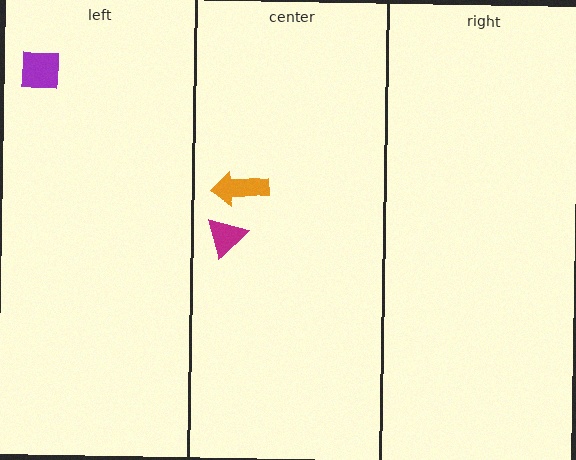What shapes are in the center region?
The magenta triangle, the orange arrow.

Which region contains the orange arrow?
The center region.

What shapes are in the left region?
The purple square.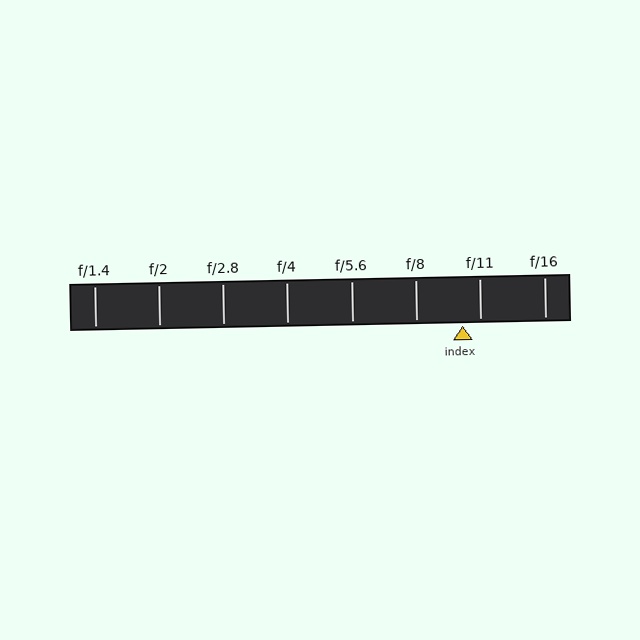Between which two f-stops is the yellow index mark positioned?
The index mark is between f/8 and f/11.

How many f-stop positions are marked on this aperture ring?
There are 8 f-stop positions marked.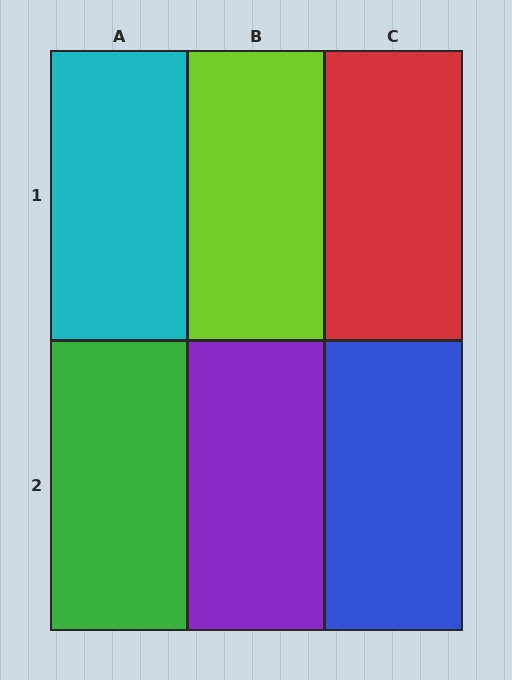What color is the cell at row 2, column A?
Green.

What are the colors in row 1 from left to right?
Cyan, lime, red.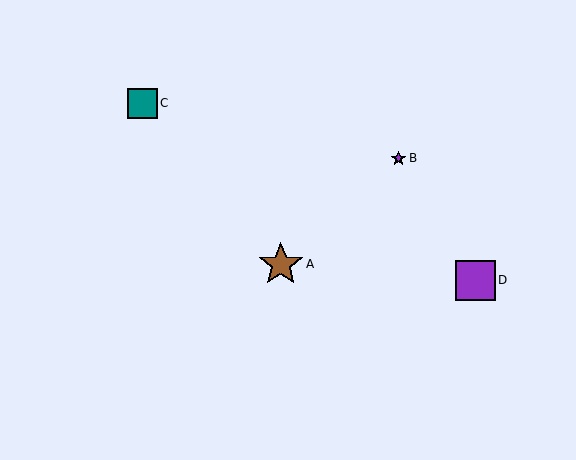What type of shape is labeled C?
Shape C is a teal square.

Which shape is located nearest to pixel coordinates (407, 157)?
The purple star (labeled B) at (398, 158) is nearest to that location.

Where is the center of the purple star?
The center of the purple star is at (398, 158).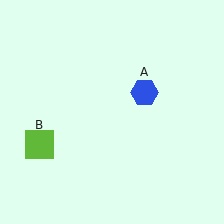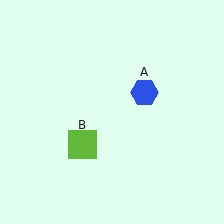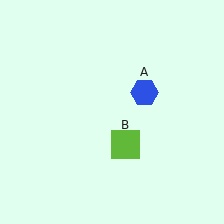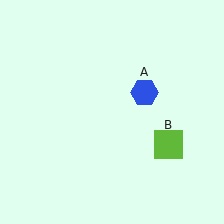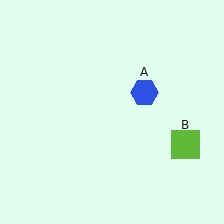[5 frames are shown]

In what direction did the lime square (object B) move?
The lime square (object B) moved right.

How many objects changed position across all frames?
1 object changed position: lime square (object B).